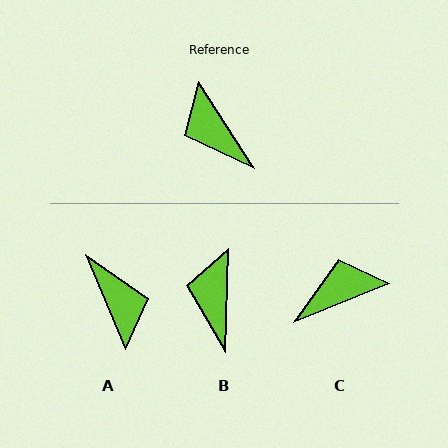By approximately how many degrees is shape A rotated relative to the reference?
Approximately 170 degrees counter-clockwise.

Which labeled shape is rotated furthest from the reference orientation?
A, about 170 degrees away.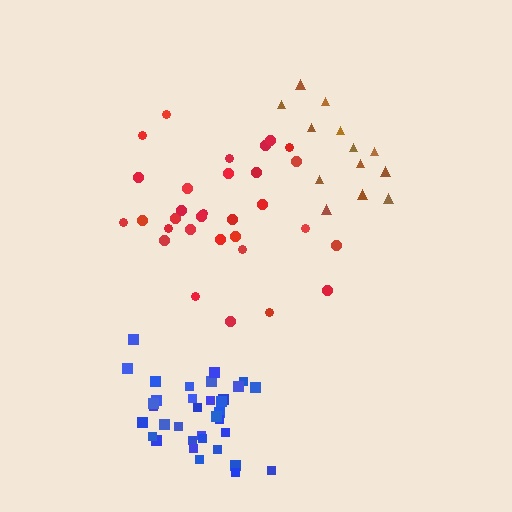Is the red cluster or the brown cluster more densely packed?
Brown.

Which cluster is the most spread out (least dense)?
Red.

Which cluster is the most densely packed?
Blue.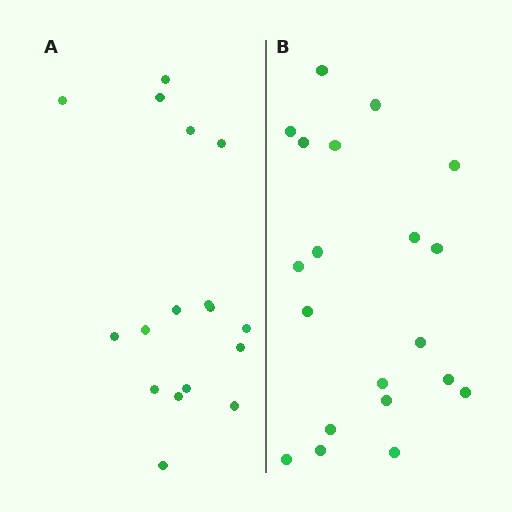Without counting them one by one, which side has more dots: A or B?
Region B (the right region) has more dots.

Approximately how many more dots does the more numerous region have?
Region B has just a few more — roughly 2 or 3 more dots than region A.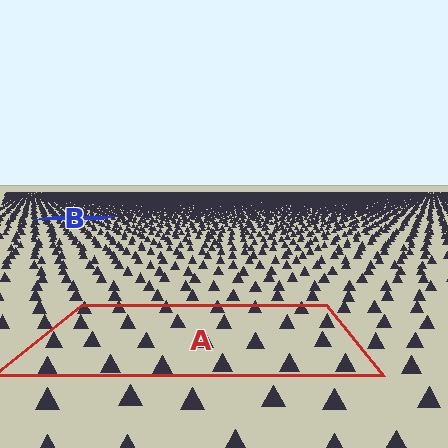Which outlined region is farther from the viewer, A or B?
Region B is farther from the viewer — the texture elements inside it appear smaller and more densely packed.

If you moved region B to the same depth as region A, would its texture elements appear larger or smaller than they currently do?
They would appear larger. At a closer depth, the same texture elements are projected at a bigger on-screen size.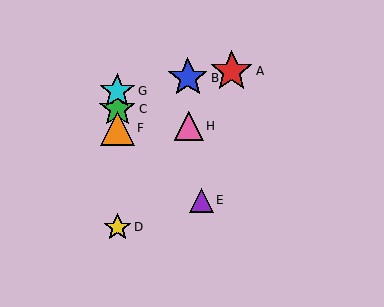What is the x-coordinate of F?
Object F is at x≈117.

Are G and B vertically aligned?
No, G is at x≈117 and B is at x≈188.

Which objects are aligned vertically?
Objects C, D, F, G are aligned vertically.